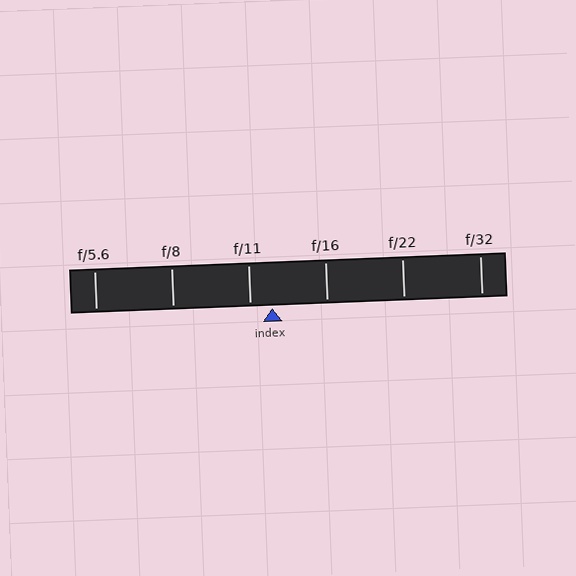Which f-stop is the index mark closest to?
The index mark is closest to f/11.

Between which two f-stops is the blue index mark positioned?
The index mark is between f/11 and f/16.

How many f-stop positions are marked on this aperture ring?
There are 6 f-stop positions marked.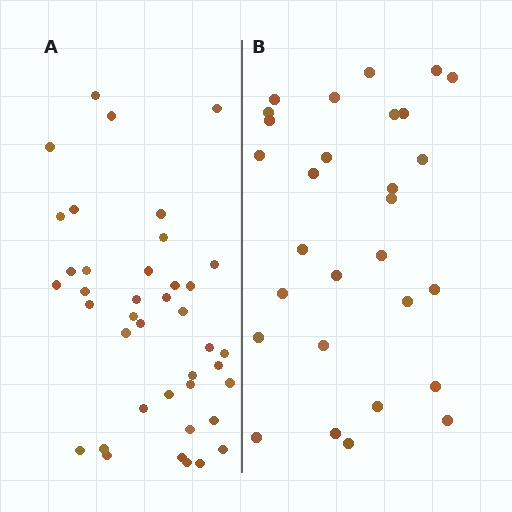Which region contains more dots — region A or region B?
Region A (the left region) has more dots.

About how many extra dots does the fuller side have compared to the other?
Region A has roughly 12 or so more dots than region B.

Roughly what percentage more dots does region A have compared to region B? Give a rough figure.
About 40% more.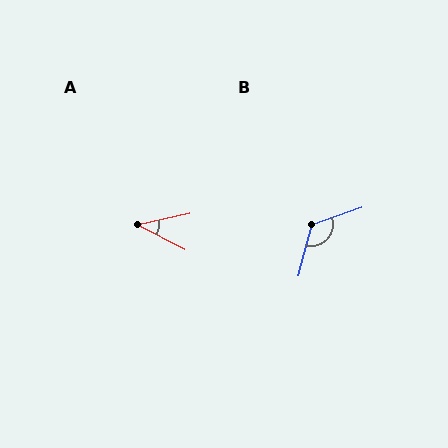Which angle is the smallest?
A, at approximately 41 degrees.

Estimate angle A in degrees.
Approximately 41 degrees.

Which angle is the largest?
B, at approximately 124 degrees.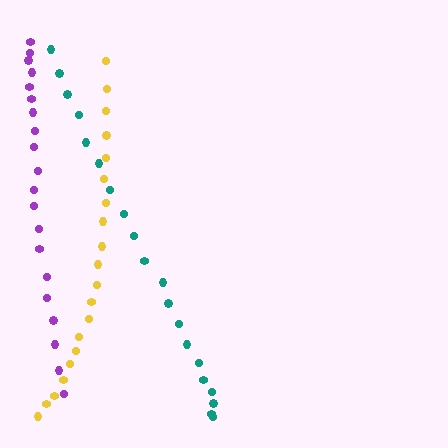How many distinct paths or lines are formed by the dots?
There are 3 distinct paths.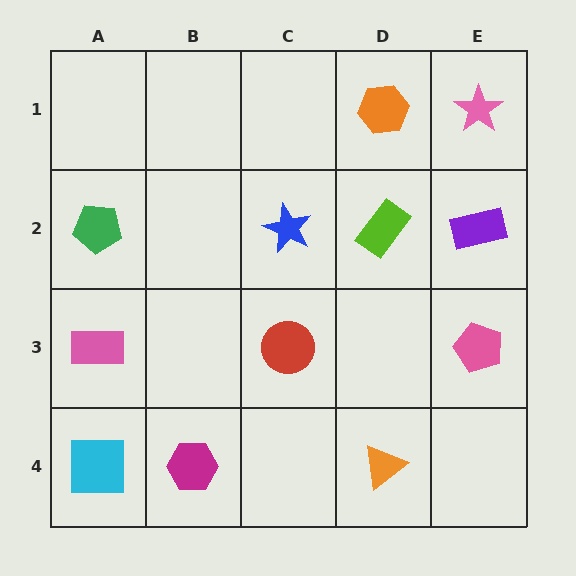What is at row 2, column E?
A purple rectangle.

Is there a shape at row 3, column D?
No, that cell is empty.